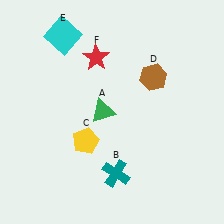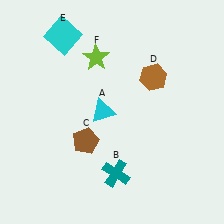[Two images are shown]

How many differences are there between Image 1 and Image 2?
There are 3 differences between the two images.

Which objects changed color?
A changed from green to cyan. C changed from yellow to brown. F changed from red to lime.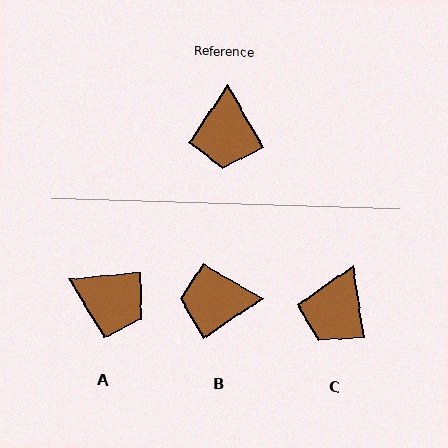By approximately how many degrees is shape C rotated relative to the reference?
Approximately 22 degrees clockwise.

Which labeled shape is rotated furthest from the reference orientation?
B, about 86 degrees away.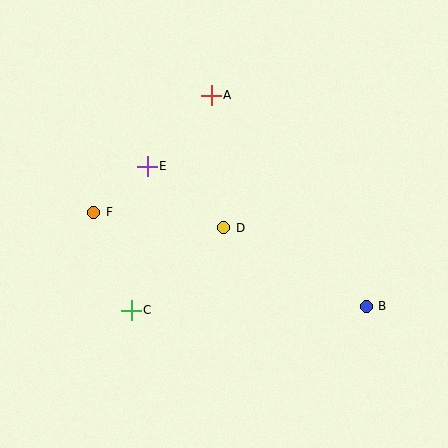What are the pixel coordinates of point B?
Point B is at (366, 306).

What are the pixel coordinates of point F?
Point F is at (94, 212).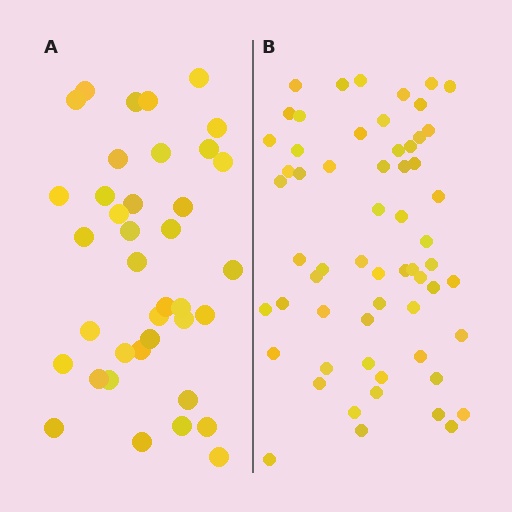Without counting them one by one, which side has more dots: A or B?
Region B (the right region) has more dots.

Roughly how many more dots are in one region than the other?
Region B has approximately 20 more dots than region A.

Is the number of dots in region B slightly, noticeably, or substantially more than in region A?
Region B has substantially more. The ratio is roughly 1.6 to 1.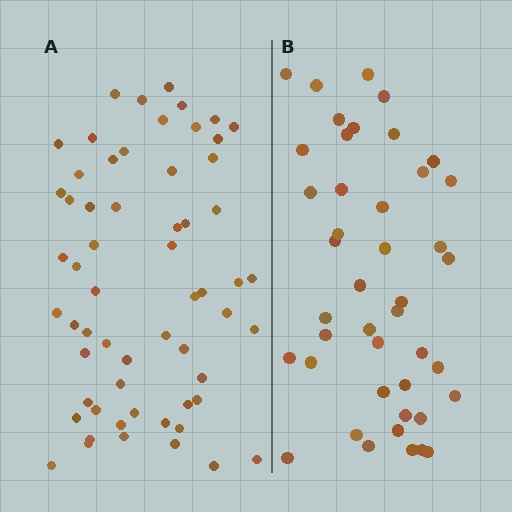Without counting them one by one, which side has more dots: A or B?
Region A (the left region) has more dots.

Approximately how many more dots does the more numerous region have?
Region A has approximately 15 more dots than region B.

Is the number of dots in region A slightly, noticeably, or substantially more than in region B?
Region A has noticeably more, but not dramatically so. The ratio is roughly 1.4 to 1.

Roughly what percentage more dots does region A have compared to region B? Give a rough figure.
About 40% more.